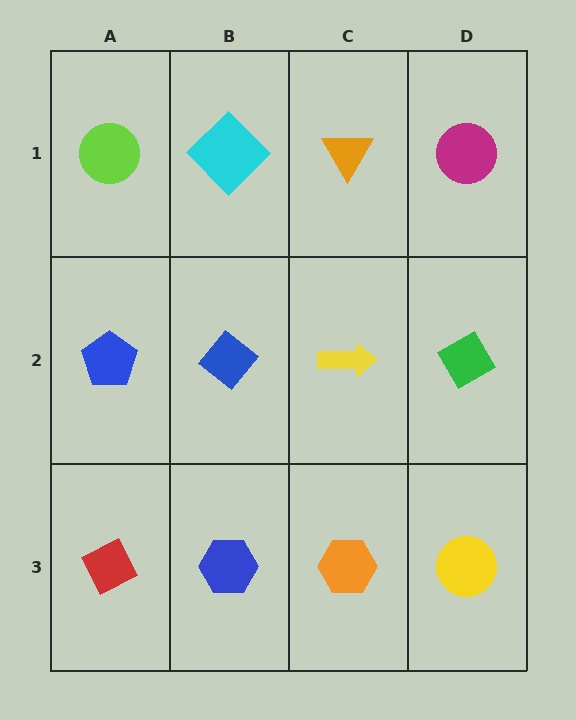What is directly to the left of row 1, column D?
An orange triangle.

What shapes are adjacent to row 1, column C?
A yellow arrow (row 2, column C), a cyan diamond (row 1, column B), a magenta circle (row 1, column D).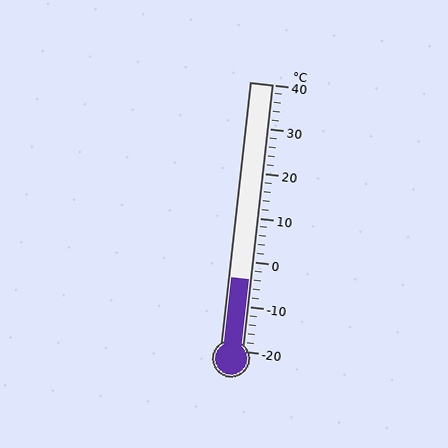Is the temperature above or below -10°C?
The temperature is above -10°C.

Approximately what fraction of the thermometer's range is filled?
The thermometer is filled to approximately 25% of its range.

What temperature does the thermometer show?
The thermometer shows approximately -4°C.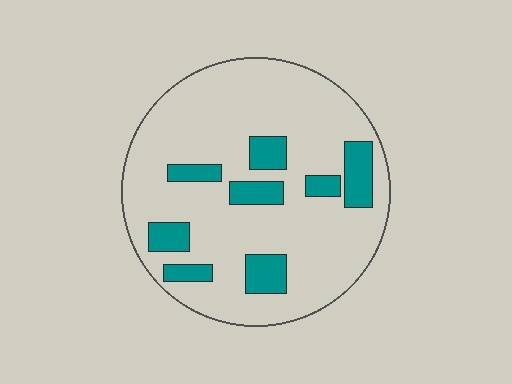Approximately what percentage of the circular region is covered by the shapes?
Approximately 20%.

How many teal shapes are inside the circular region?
8.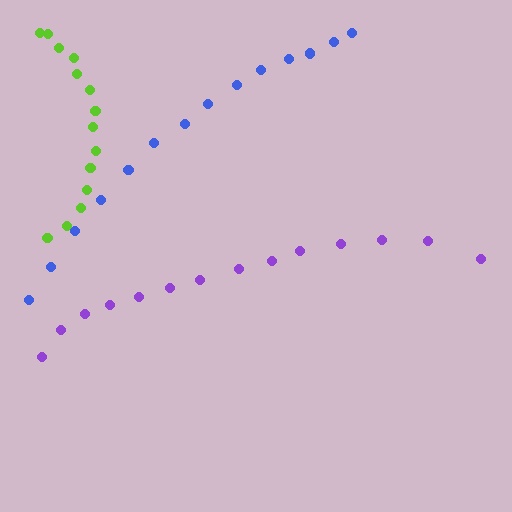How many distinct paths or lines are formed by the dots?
There are 3 distinct paths.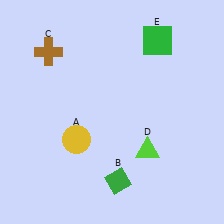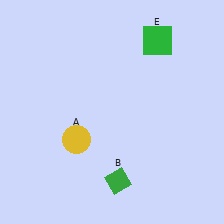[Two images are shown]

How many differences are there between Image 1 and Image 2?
There are 2 differences between the two images.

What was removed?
The lime triangle (D), the brown cross (C) were removed in Image 2.